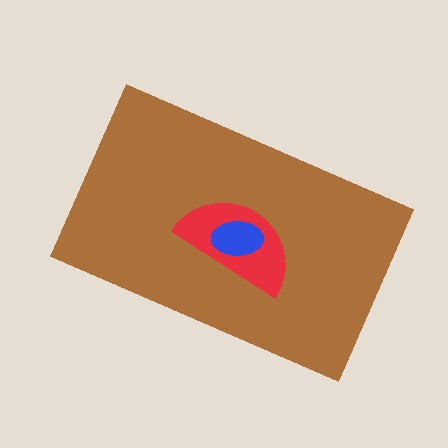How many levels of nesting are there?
3.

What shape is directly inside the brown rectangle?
The red semicircle.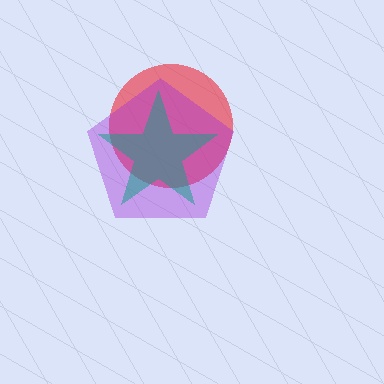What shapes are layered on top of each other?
The layered shapes are: a red circle, a purple pentagon, a teal star.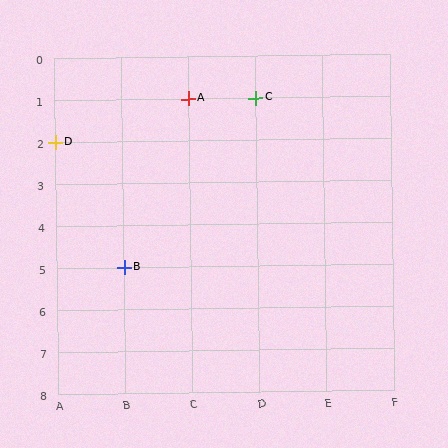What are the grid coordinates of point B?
Point B is at grid coordinates (B, 5).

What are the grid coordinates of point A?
Point A is at grid coordinates (C, 1).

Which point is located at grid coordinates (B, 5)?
Point B is at (B, 5).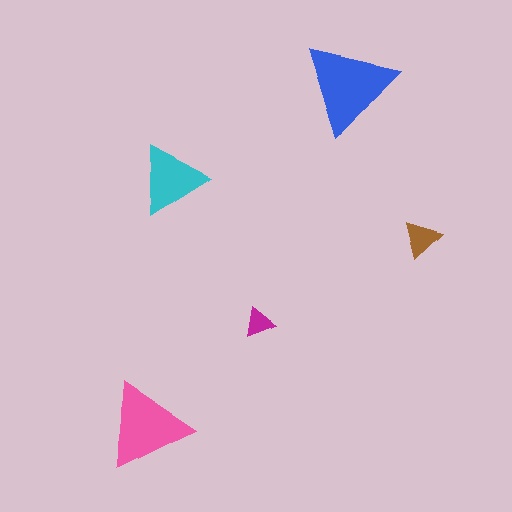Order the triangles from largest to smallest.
the blue one, the pink one, the cyan one, the brown one, the magenta one.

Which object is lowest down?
The pink triangle is bottommost.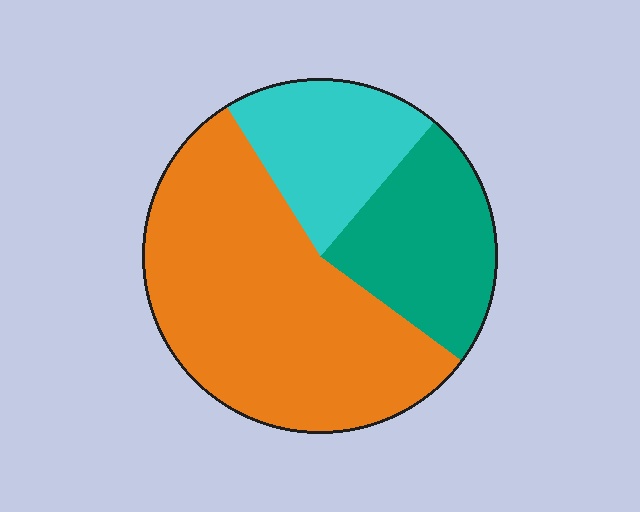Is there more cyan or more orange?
Orange.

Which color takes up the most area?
Orange, at roughly 55%.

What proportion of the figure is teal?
Teal takes up less than a quarter of the figure.